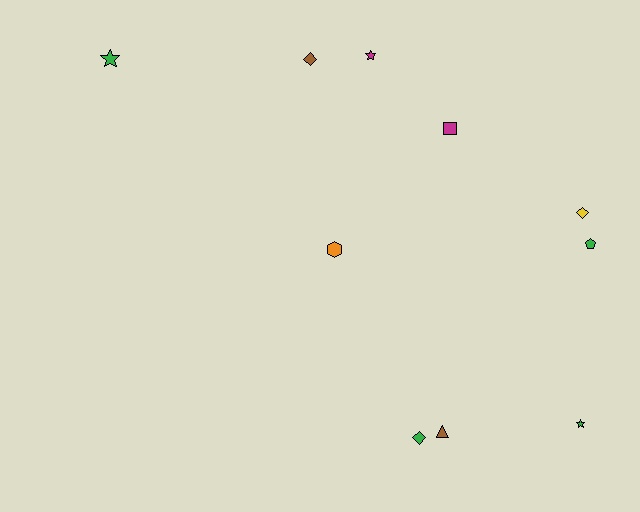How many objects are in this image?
There are 10 objects.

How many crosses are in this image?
There are no crosses.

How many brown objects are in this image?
There are 2 brown objects.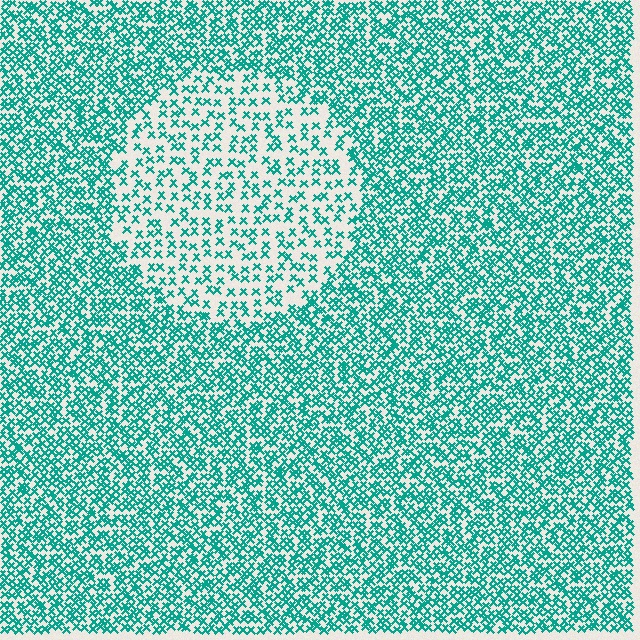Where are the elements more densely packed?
The elements are more densely packed outside the circle boundary.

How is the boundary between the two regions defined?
The boundary is defined by a change in element density (approximately 2.2x ratio). All elements are the same color, size, and shape.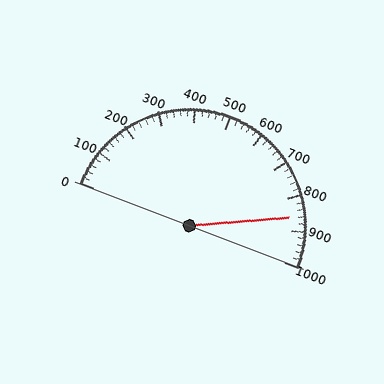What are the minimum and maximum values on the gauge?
The gauge ranges from 0 to 1000.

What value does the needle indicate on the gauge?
The needle indicates approximately 860.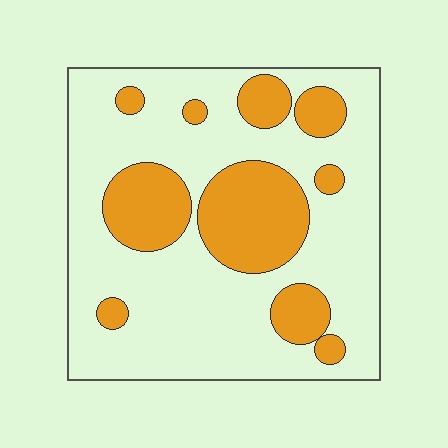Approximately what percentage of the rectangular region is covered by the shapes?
Approximately 30%.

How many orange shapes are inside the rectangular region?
10.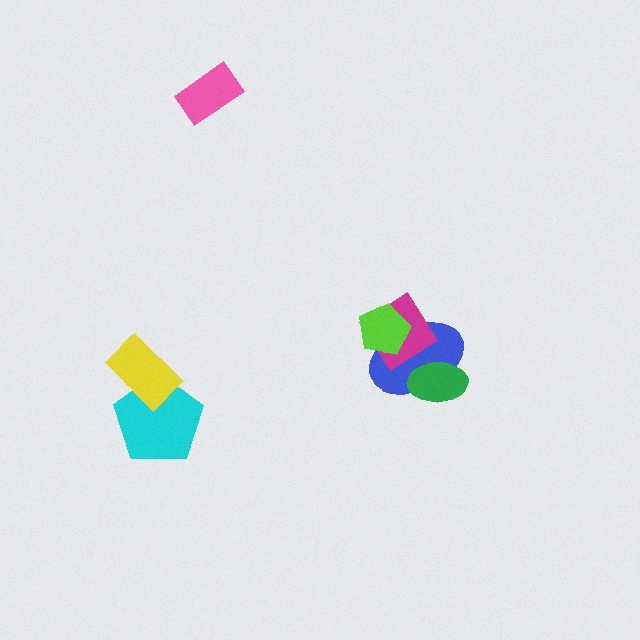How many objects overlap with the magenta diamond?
2 objects overlap with the magenta diamond.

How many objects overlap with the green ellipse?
1 object overlaps with the green ellipse.